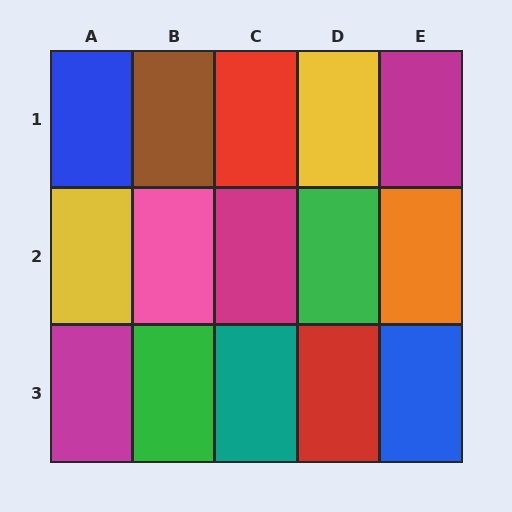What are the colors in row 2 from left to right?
Yellow, pink, magenta, green, orange.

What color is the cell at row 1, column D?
Yellow.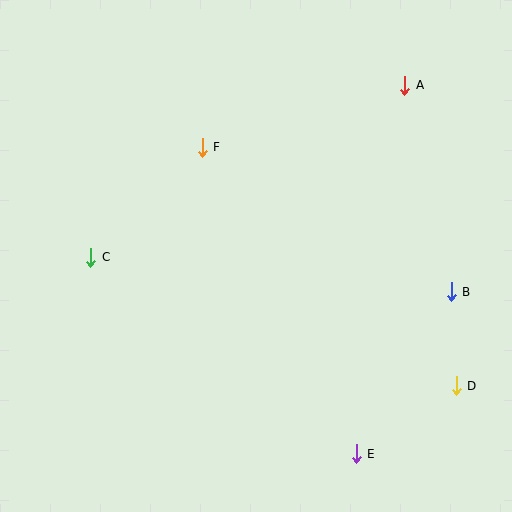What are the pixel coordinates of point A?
Point A is at (405, 85).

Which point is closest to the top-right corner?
Point A is closest to the top-right corner.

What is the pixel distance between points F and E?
The distance between F and E is 343 pixels.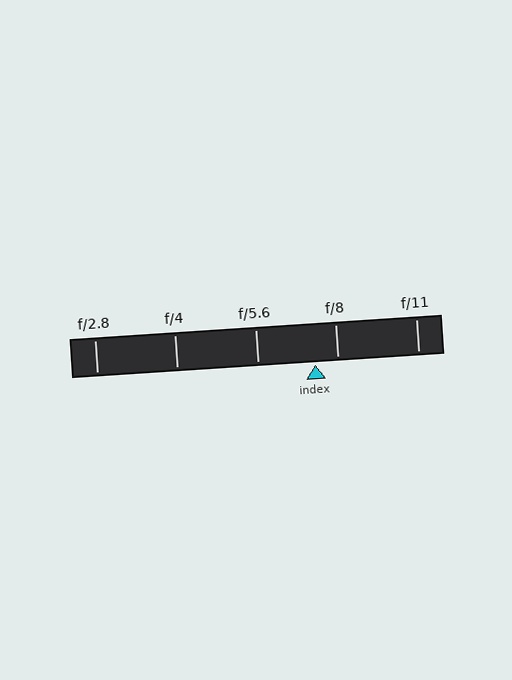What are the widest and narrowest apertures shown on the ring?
The widest aperture shown is f/2.8 and the narrowest is f/11.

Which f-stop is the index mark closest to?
The index mark is closest to f/8.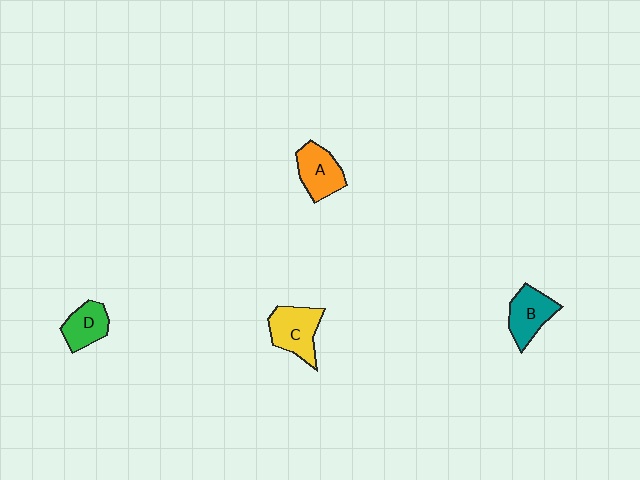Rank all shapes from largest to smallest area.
From largest to smallest: C (yellow), B (teal), A (orange), D (green).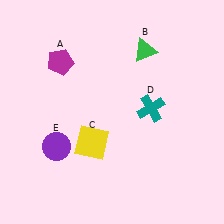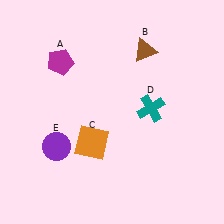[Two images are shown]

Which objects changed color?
B changed from green to brown. C changed from yellow to orange.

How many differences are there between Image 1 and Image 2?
There are 2 differences between the two images.